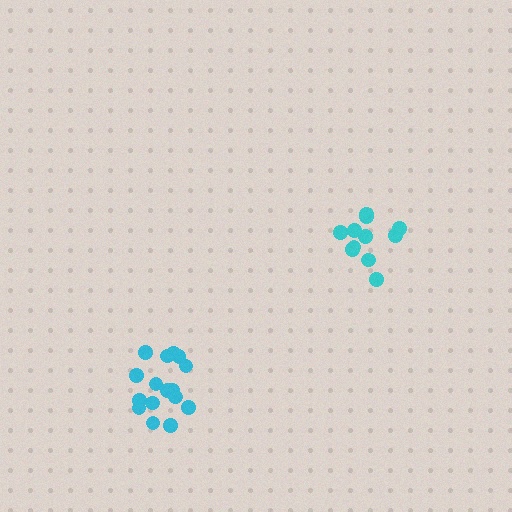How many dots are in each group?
Group 1: 11 dots, Group 2: 16 dots (27 total).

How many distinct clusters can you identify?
There are 2 distinct clusters.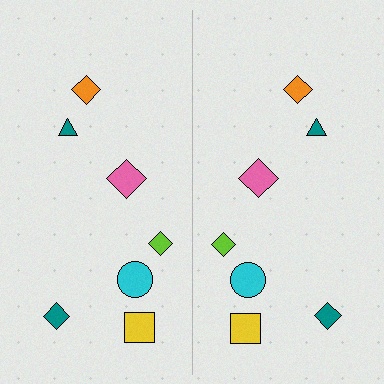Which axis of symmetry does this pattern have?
The pattern has a vertical axis of symmetry running through the center of the image.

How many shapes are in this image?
There are 14 shapes in this image.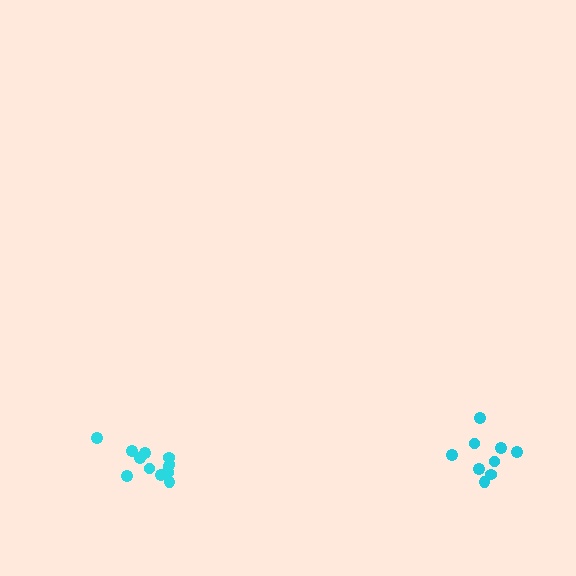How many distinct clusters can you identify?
There are 2 distinct clusters.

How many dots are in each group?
Group 1: 9 dots, Group 2: 12 dots (21 total).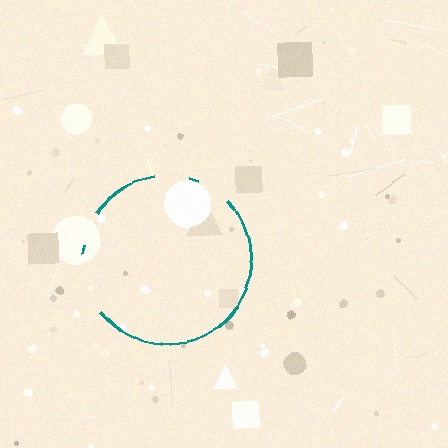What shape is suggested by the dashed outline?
The dashed outline suggests a circle.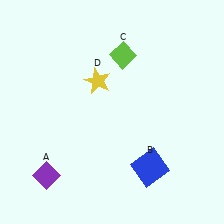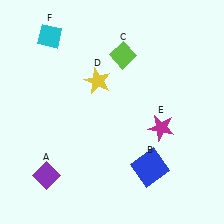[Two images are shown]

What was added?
A magenta star (E), a cyan diamond (F) were added in Image 2.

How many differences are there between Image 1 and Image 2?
There are 2 differences between the two images.